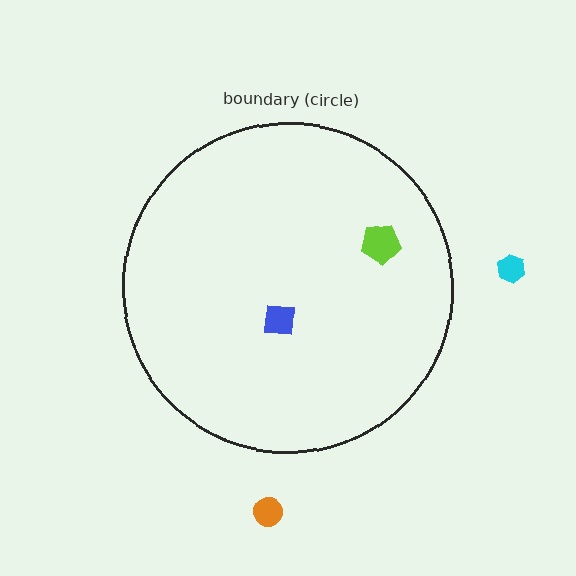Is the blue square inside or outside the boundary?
Inside.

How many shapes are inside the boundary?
2 inside, 2 outside.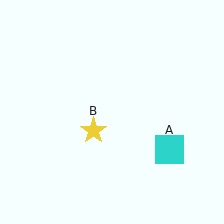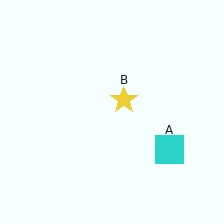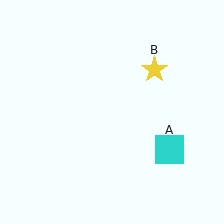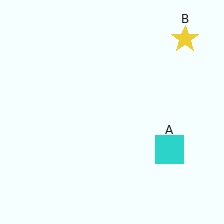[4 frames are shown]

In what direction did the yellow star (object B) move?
The yellow star (object B) moved up and to the right.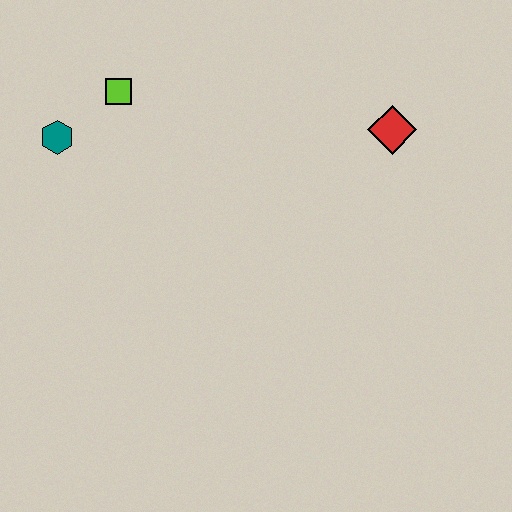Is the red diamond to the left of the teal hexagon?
No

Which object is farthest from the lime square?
The red diamond is farthest from the lime square.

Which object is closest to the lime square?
The teal hexagon is closest to the lime square.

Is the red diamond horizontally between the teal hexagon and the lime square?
No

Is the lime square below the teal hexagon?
No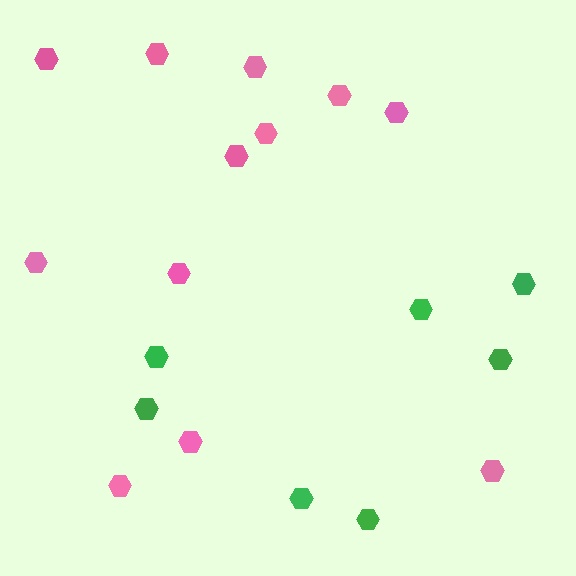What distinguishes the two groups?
There are 2 groups: one group of green hexagons (7) and one group of pink hexagons (12).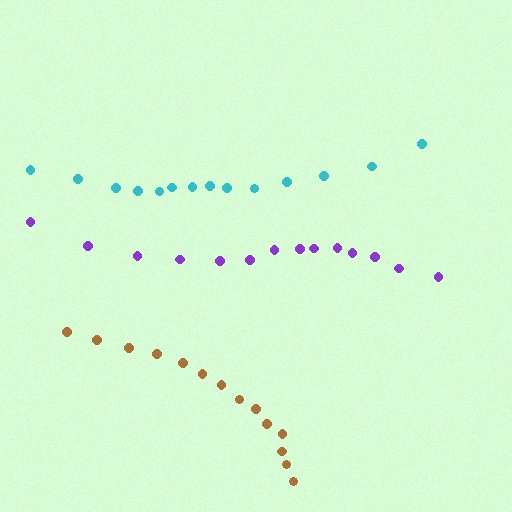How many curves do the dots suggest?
There are 3 distinct paths.